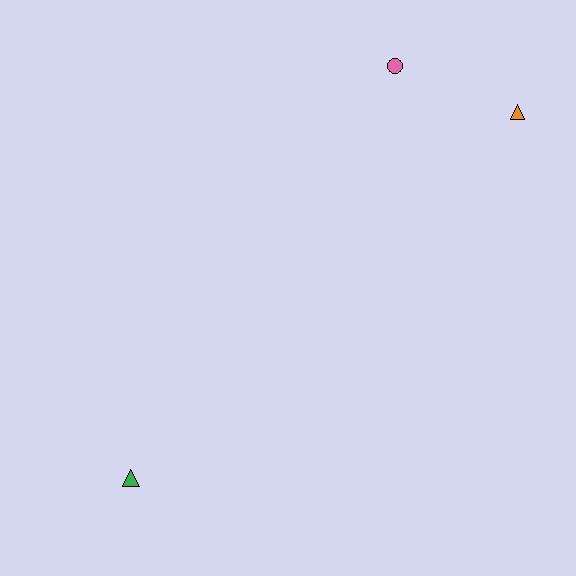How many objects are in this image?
There are 3 objects.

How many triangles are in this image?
There are 2 triangles.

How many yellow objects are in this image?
There are no yellow objects.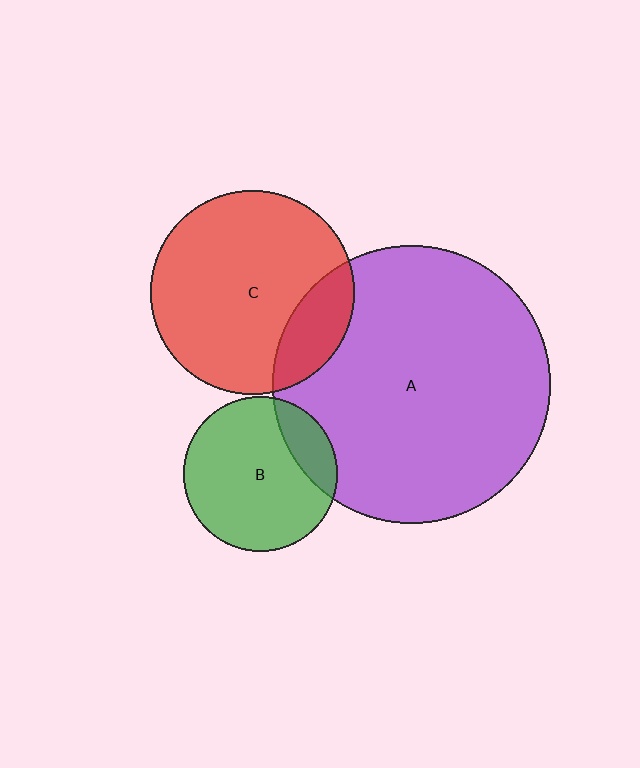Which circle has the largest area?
Circle A (purple).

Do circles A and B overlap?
Yes.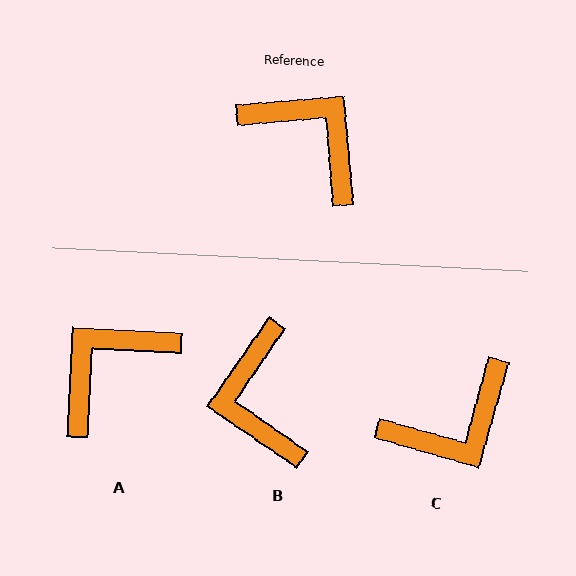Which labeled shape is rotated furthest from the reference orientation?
B, about 141 degrees away.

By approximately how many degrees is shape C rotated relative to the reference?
Approximately 110 degrees clockwise.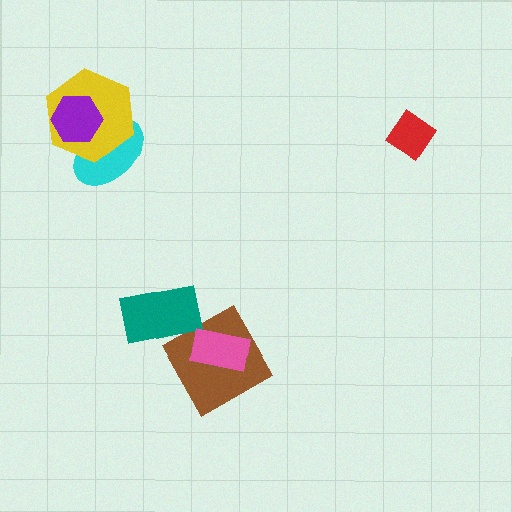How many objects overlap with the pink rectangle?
1 object overlaps with the pink rectangle.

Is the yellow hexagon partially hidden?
Yes, it is partially covered by another shape.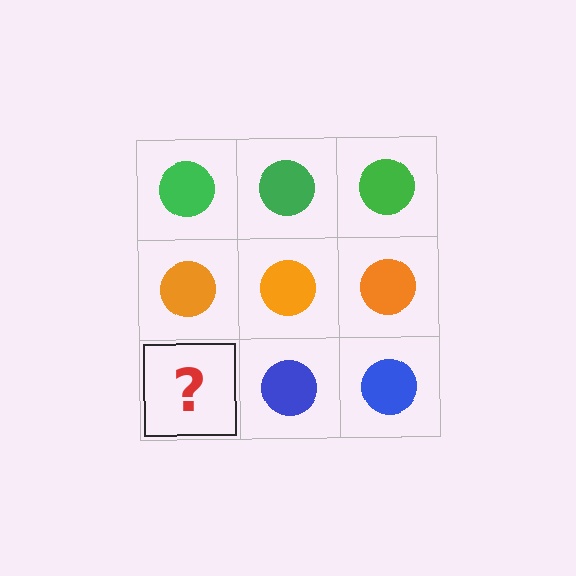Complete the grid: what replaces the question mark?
The question mark should be replaced with a blue circle.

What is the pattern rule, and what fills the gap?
The rule is that each row has a consistent color. The gap should be filled with a blue circle.